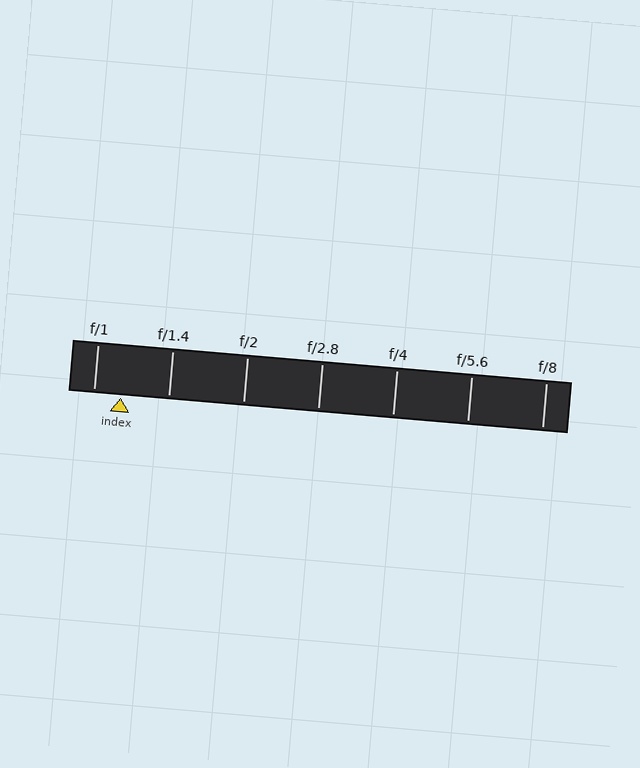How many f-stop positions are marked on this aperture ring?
There are 7 f-stop positions marked.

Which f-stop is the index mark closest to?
The index mark is closest to f/1.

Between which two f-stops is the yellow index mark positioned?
The index mark is between f/1 and f/1.4.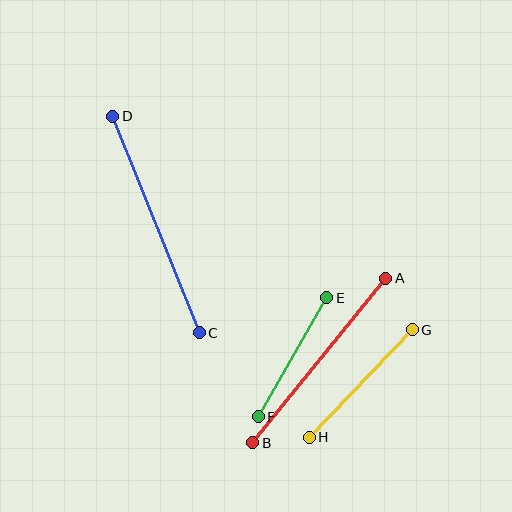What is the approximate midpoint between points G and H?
The midpoint is at approximately (361, 384) pixels.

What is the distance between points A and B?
The distance is approximately 211 pixels.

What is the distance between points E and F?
The distance is approximately 138 pixels.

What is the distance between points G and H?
The distance is approximately 149 pixels.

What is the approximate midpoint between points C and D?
The midpoint is at approximately (156, 225) pixels.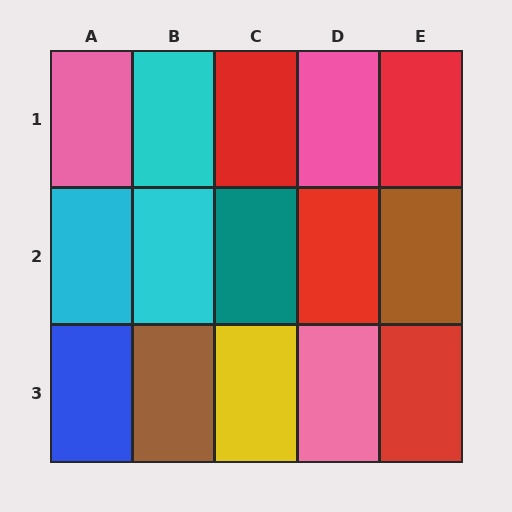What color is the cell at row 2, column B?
Cyan.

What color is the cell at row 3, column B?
Brown.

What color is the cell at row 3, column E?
Red.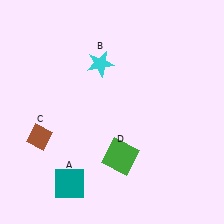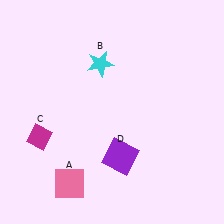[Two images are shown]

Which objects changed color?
A changed from teal to pink. C changed from brown to magenta. D changed from green to purple.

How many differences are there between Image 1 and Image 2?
There are 3 differences between the two images.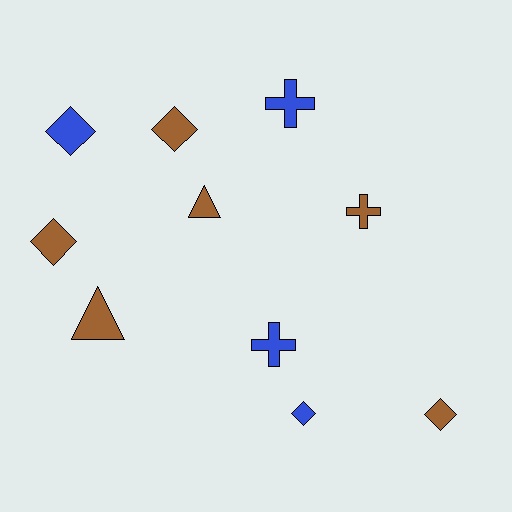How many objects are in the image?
There are 10 objects.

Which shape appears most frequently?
Diamond, with 5 objects.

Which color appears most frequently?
Brown, with 6 objects.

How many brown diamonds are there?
There are 3 brown diamonds.